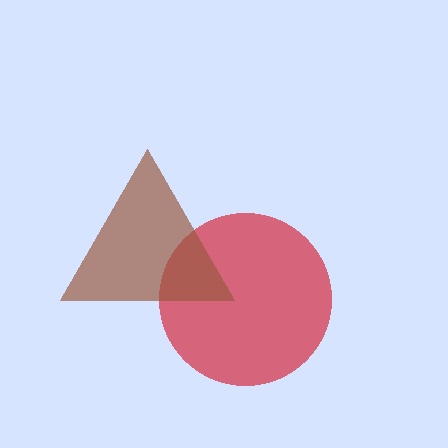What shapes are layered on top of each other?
The layered shapes are: a red circle, a brown triangle.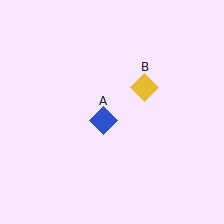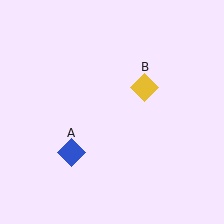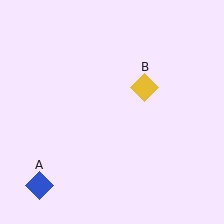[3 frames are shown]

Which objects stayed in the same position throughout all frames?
Yellow diamond (object B) remained stationary.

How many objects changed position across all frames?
1 object changed position: blue diamond (object A).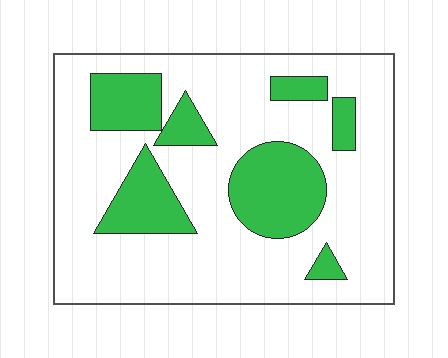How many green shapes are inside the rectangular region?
7.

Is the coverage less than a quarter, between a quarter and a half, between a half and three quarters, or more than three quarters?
Between a quarter and a half.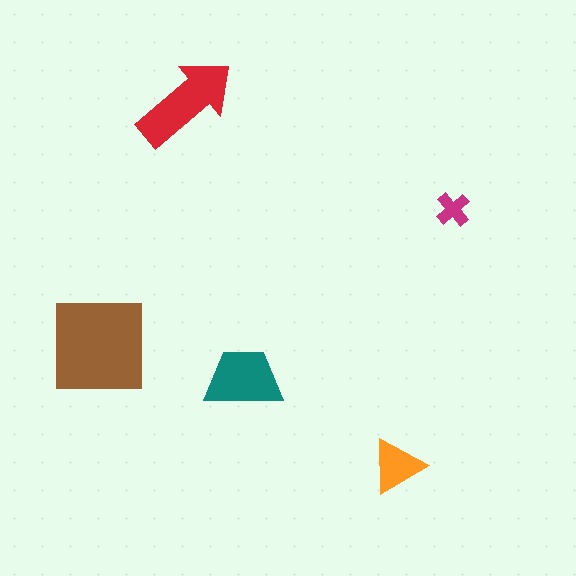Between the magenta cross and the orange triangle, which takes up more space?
The orange triangle.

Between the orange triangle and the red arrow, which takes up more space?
The red arrow.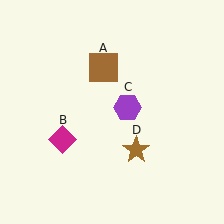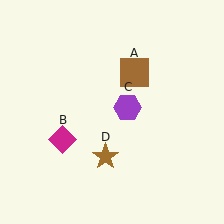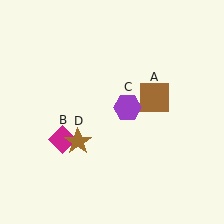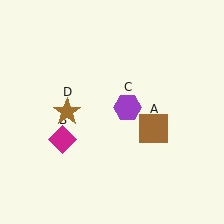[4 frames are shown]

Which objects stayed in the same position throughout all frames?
Magenta diamond (object B) and purple hexagon (object C) remained stationary.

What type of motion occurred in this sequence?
The brown square (object A), brown star (object D) rotated clockwise around the center of the scene.